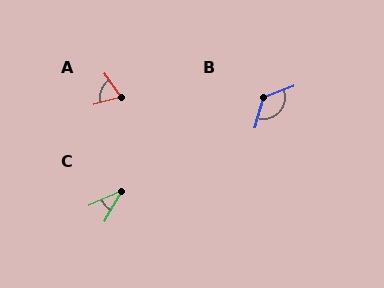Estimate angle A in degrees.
Approximately 69 degrees.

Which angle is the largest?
B, at approximately 127 degrees.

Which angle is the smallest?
C, at approximately 36 degrees.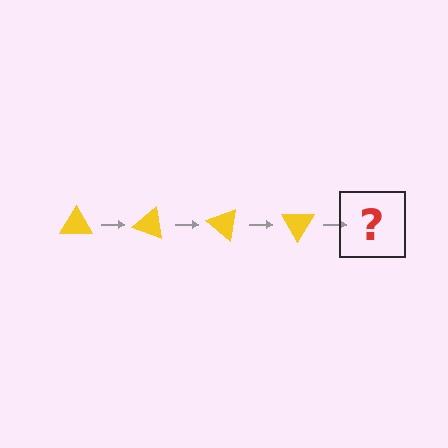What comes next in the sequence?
The next element should be a yellow triangle rotated 80 degrees.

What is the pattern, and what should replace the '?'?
The pattern is that the triangle rotates 20 degrees each step. The '?' should be a yellow triangle rotated 80 degrees.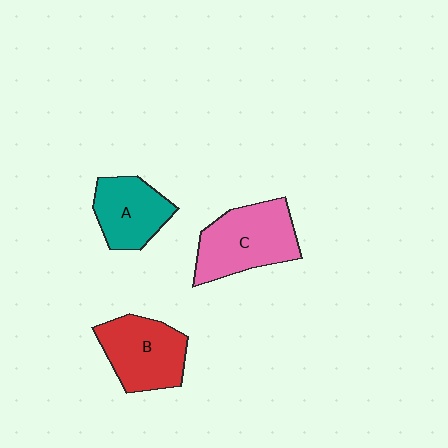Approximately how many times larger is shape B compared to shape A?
Approximately 1.2 times.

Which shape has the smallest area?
Shape A (teal).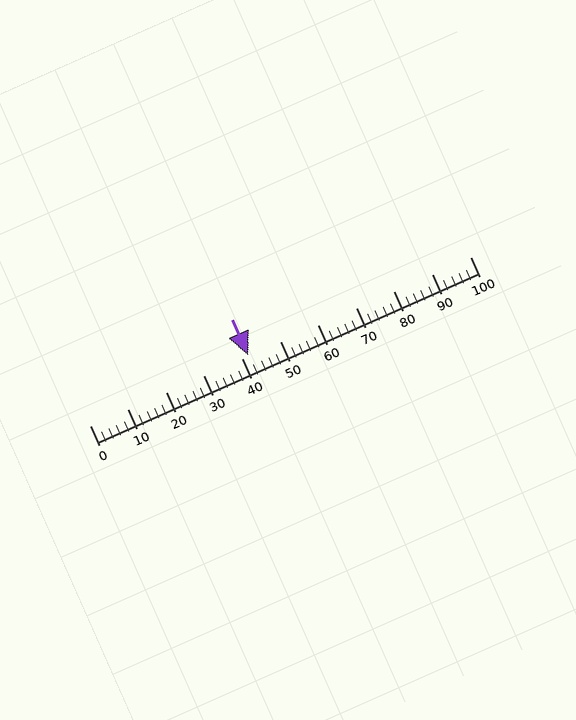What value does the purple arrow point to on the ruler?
The purple arrow points to approximately 42.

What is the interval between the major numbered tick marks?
The major tick marks are spaced 10 units apart.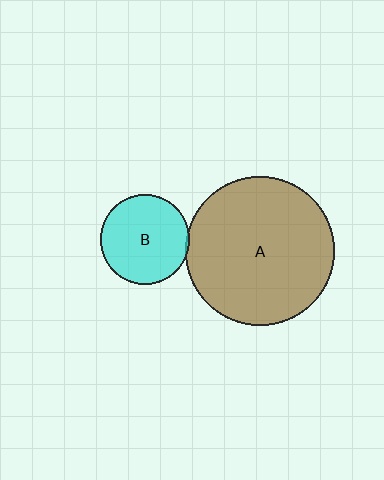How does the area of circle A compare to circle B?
Approximately 2.7 times.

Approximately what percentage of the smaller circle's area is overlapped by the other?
Approximately 5%.